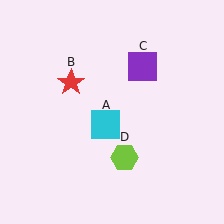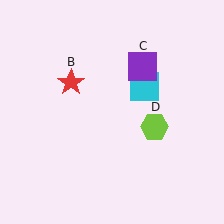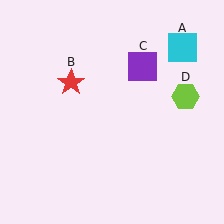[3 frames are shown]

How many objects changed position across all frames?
2 objects changed position: cyan square (object A), lime hexagon (object D).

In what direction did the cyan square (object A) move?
The cyan square (object A) moved up and to the right.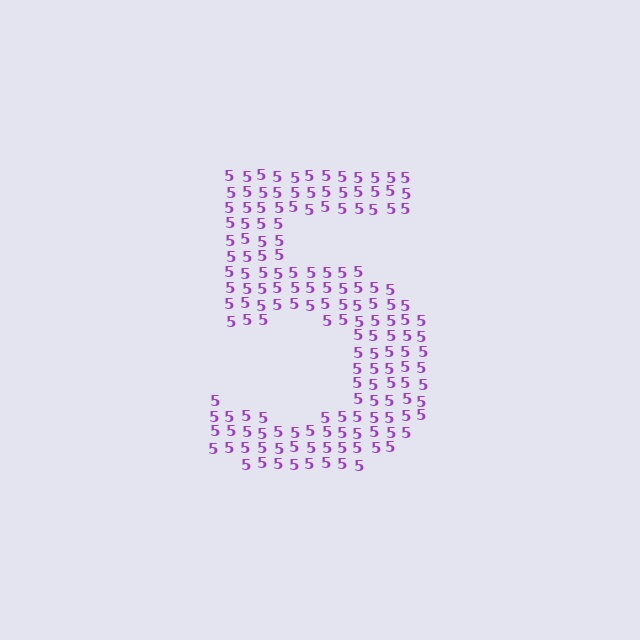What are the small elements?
The small elements are digit 5's.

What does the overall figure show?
The overall figure shows the digit 5.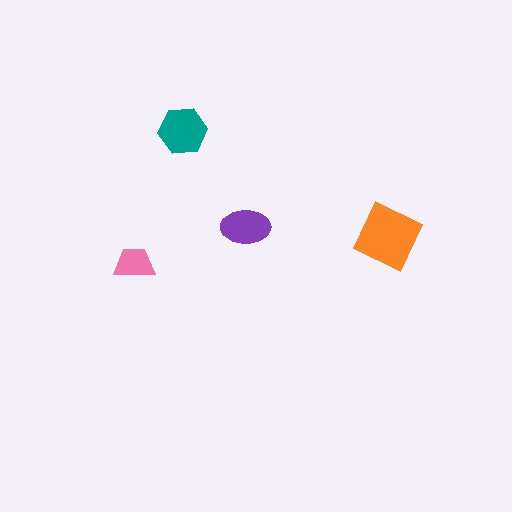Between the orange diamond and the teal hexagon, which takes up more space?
The orange diamond.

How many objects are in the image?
There are 4 objects in the image.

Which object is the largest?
The orange diamond.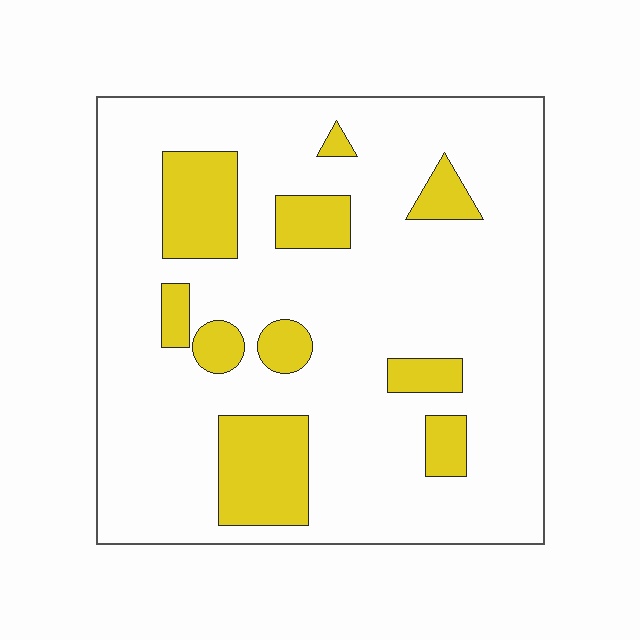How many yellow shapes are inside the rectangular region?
10.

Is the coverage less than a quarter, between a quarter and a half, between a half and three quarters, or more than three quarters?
Less than a quarter.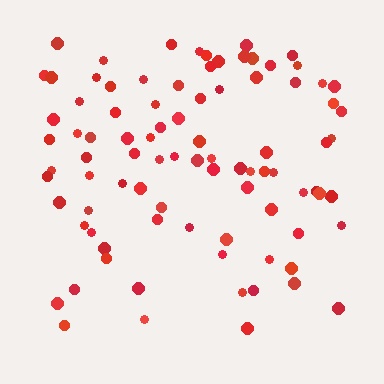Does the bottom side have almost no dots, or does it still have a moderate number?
Still a moderate number, just noticeably fewer than the top.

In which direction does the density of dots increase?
From bottom to top, with the top side densest.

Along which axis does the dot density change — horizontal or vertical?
Vertical.